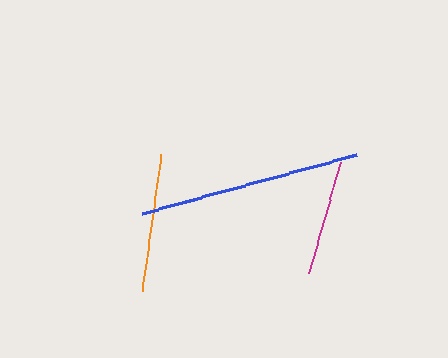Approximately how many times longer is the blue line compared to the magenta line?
The blue line is approximately 1.9 times the length of the magenta line.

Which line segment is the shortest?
The magenta line is the shortest at approximately 116 pixels.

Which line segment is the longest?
The blue line is the longest at approximately 223 pixels.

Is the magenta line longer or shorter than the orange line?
The orange line is longer than the magenta line.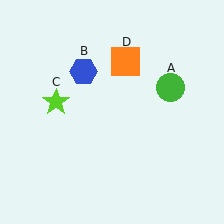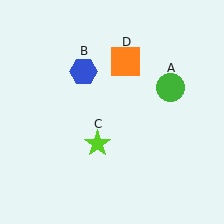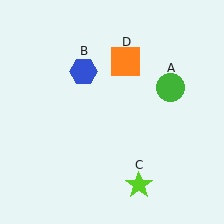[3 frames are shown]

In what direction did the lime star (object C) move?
The lime star (object C) moved down and to the right.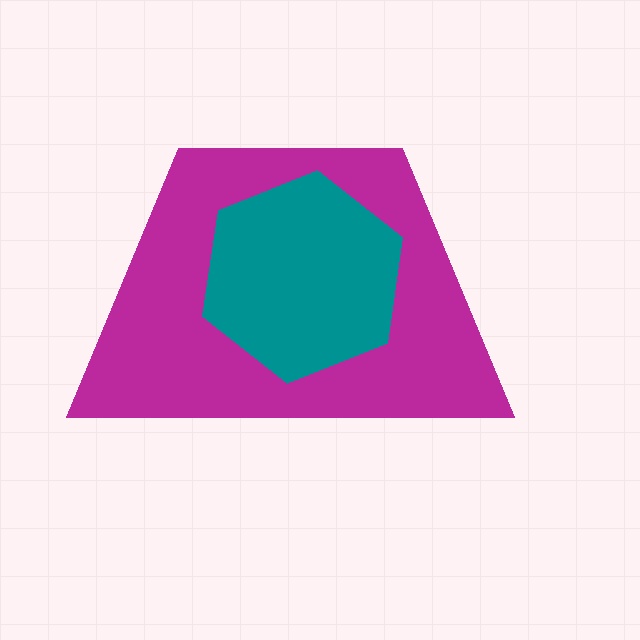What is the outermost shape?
The magenta trapezoid.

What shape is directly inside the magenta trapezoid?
The teal hexagon.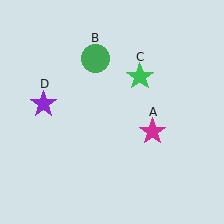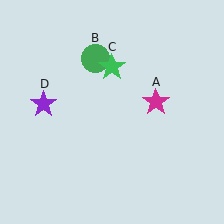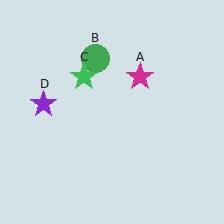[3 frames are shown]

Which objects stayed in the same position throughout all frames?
Green circle (object B) and purple star (object D) remained stationary.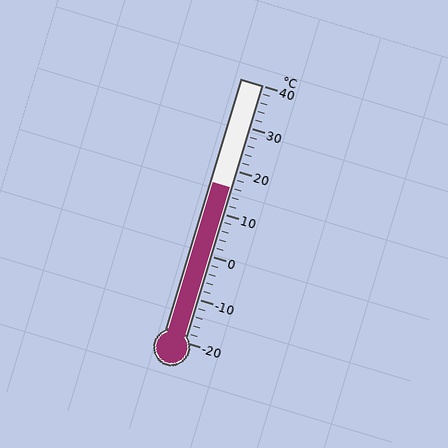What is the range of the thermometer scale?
The thermometer scale ranges from -20°C to 40°C.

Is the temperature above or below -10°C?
The temperature is above -10°C.